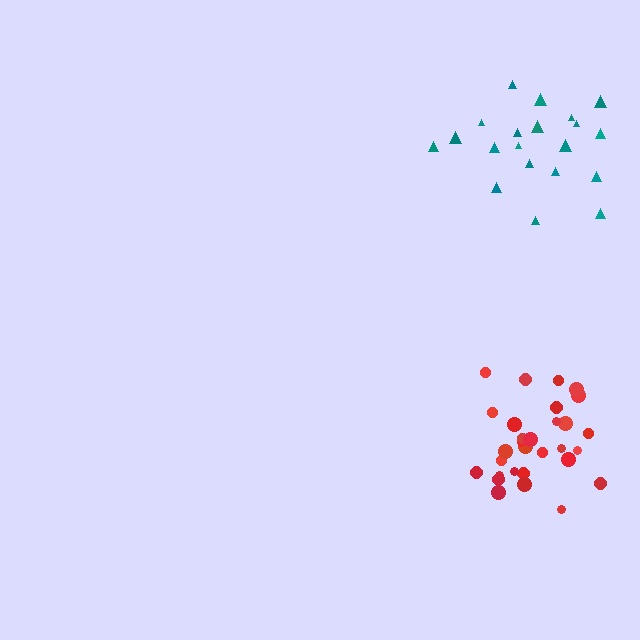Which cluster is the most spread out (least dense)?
Teal.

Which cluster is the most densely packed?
Red.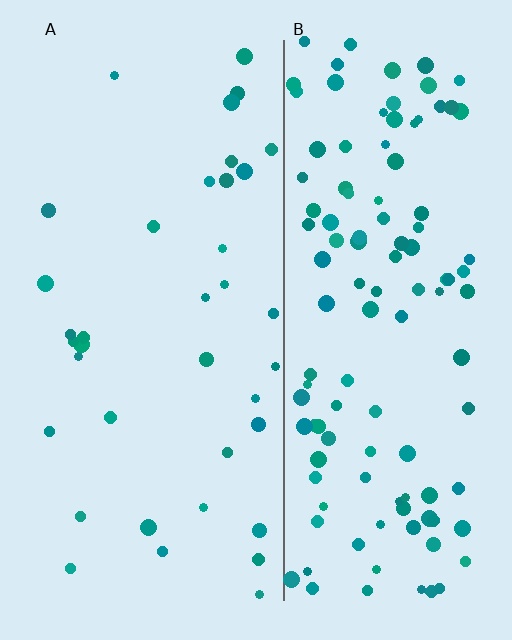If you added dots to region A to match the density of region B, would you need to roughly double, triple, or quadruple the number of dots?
Approximately triple.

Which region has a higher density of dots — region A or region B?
B (the right).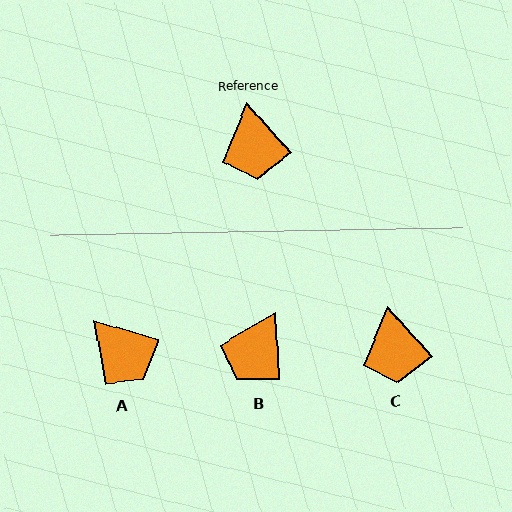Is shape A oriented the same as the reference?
No, it is off by about 32 degrees.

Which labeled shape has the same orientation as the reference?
C.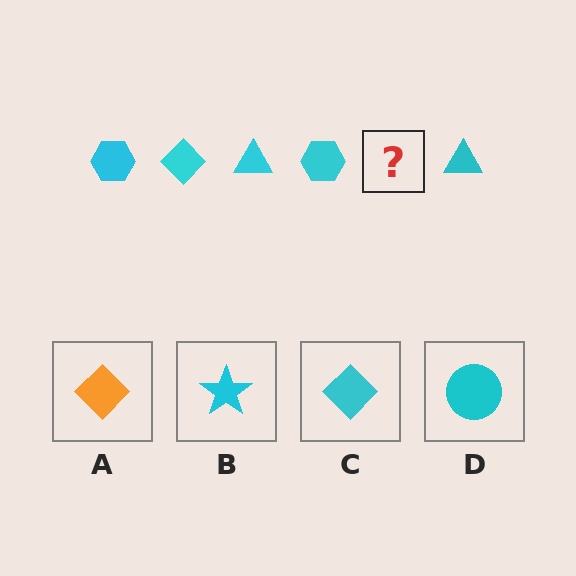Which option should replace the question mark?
Option C.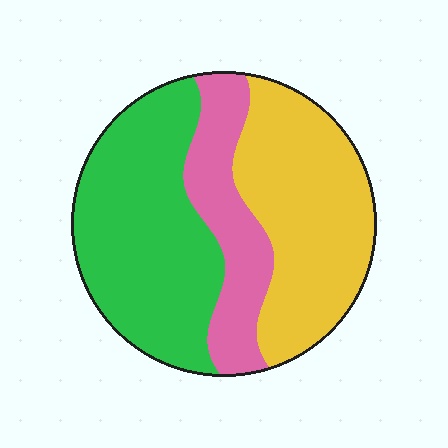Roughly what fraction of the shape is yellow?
Yellow covers about 40% of the shape.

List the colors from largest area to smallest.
From largest to smallest: green, yellow, pink.